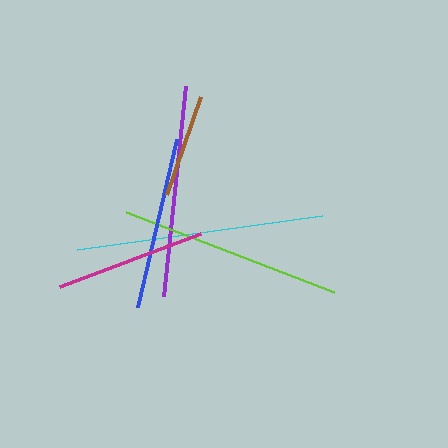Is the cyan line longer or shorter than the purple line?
The cyan line is longer than the purple line.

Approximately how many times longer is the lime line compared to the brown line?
The lime line is approximately 2.1 times the length of the brown line.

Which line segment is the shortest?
The brown line is the shortest at approximately 104 pixels.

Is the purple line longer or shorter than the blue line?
The purple line is longer than the blue line.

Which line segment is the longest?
The cyan line is the longest at approximately 248 pixels.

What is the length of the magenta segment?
The magenta segment is approximately 150 pixels long.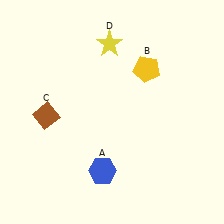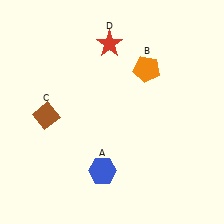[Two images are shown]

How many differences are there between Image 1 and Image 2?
There are 2 differences between the two images.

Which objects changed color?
B changed from yellow to orange. D changed from yellow to red.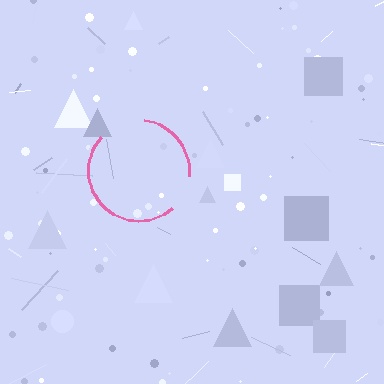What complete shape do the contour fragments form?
The contour fragments form a circle.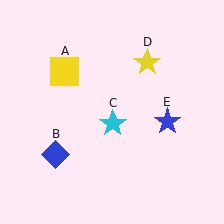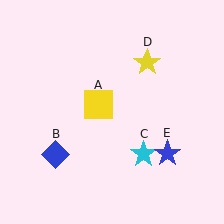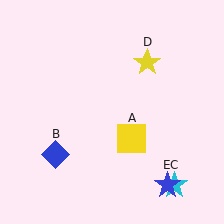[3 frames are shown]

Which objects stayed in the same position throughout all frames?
Blue diamond (object B) and yellow star (object D) remained stationary.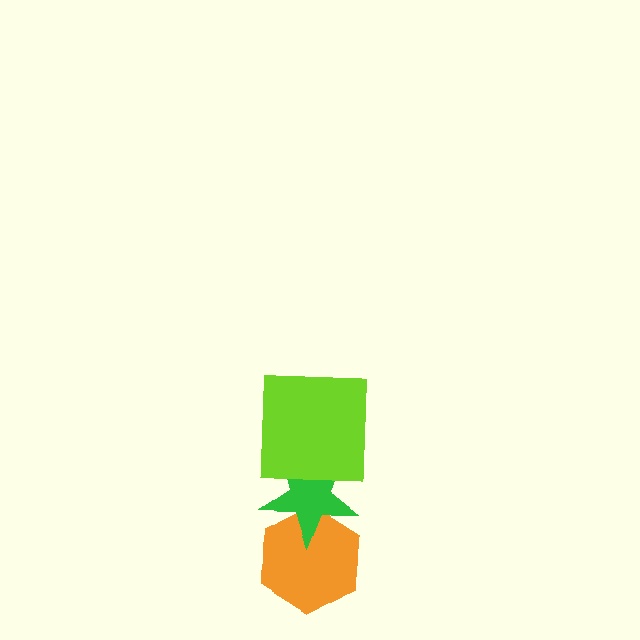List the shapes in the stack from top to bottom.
From top to bottom: the lime square, the green star, the orange hexagon.